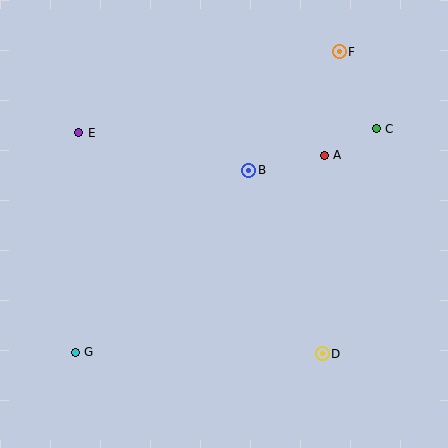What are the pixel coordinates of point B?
Point B is at (249, 170).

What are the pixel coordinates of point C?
Point C is at (376, 129).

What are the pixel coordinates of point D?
Point D is at (322, 354).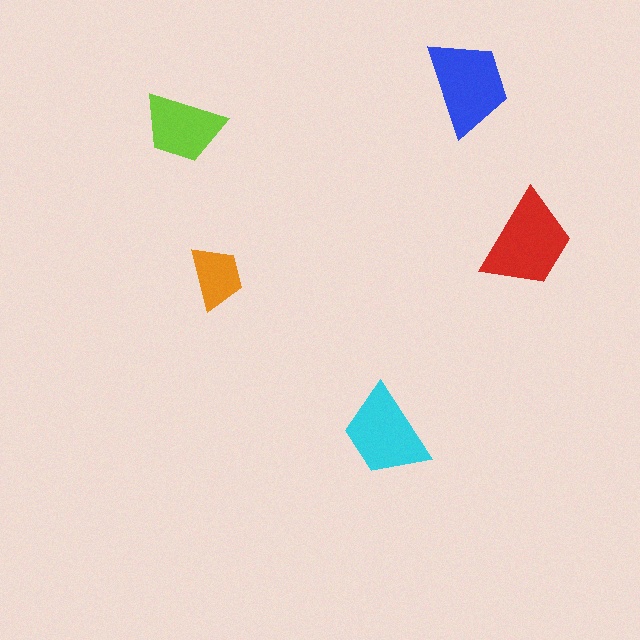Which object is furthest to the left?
The lime trapezoid is leftmost.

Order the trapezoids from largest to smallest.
the red one, the blue one, the cyan one, the lime one, the orange one.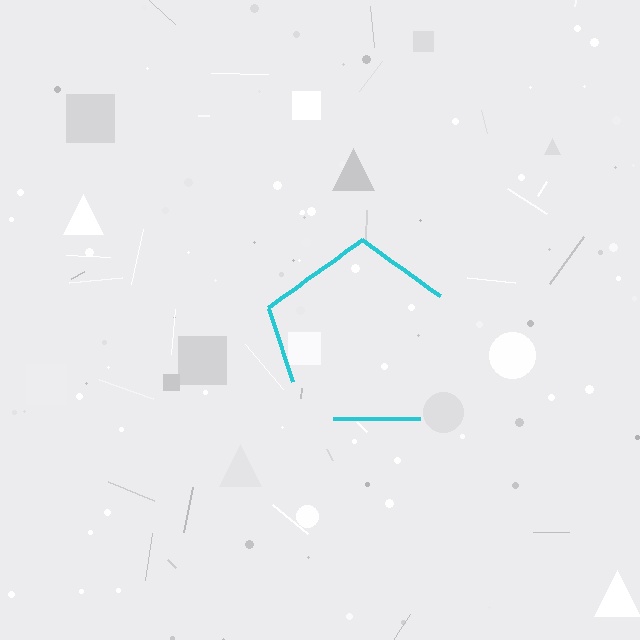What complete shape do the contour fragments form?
The contour fragments form a pentagon.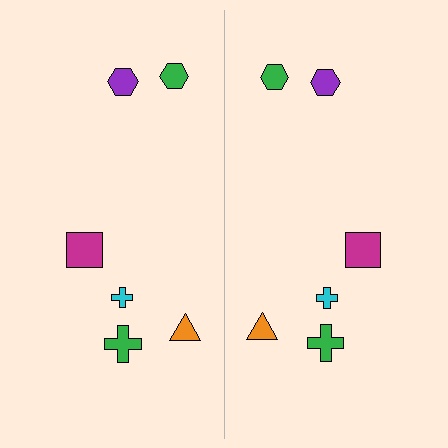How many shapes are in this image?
There are 12 shapes in this image.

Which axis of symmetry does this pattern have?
The pattern has a vertical axis of symmetry running through the center of the image.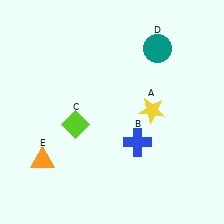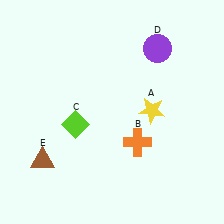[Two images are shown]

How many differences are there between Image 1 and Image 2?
There are 3 differences between the two images.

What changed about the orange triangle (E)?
In Image 1, E is orange. In Image 2, it changed to brown.